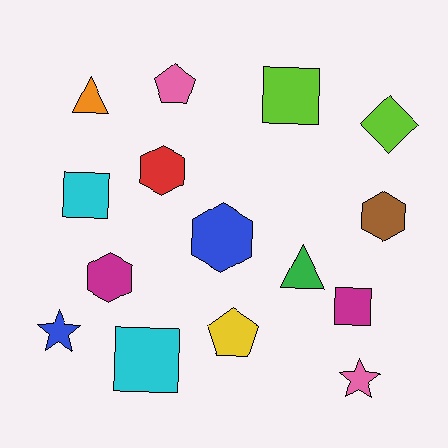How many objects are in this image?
There are 15 objects.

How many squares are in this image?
There are 4 squares.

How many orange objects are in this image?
There is 1 orange object.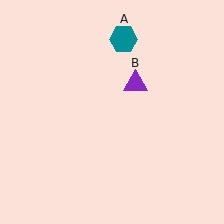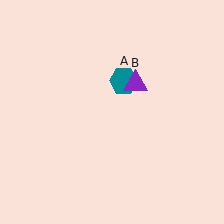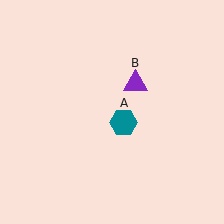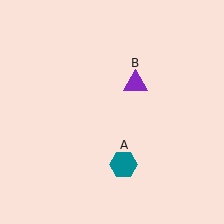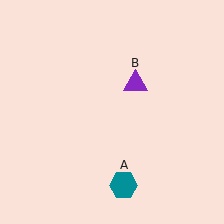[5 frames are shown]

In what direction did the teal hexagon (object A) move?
The teal hexagon (object A) moved down.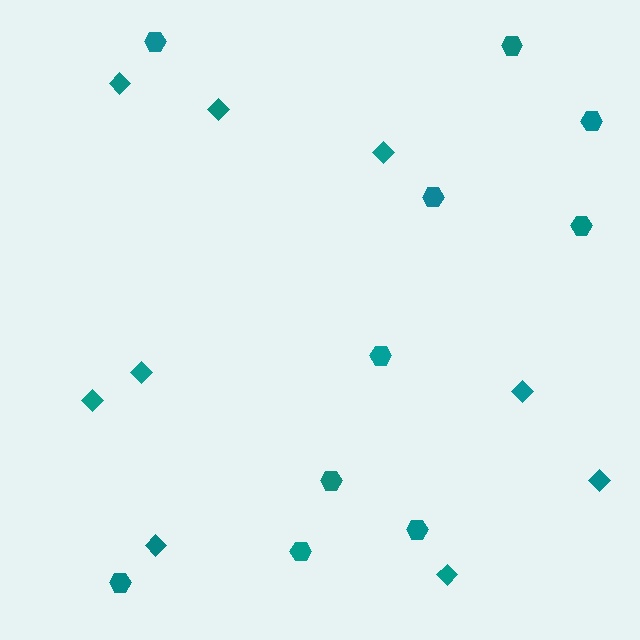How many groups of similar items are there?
There are 2 groups: one group of diamonds (9) and one group of hexagons (10).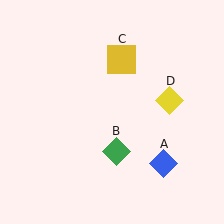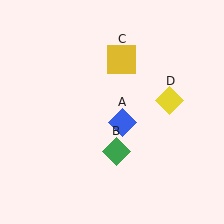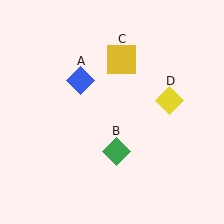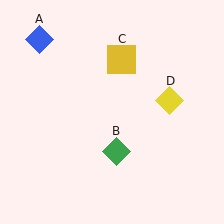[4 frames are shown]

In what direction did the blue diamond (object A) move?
The blue diamond (object A) moved up and to the left.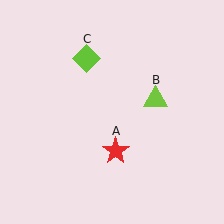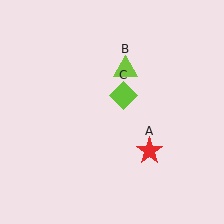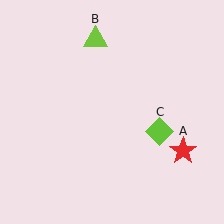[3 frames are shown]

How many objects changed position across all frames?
3 objects changed position: red star (object A), lime triangle (object B), lime diamond (object C).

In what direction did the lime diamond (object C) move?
The lime diamond (object C) moved down and to the right.